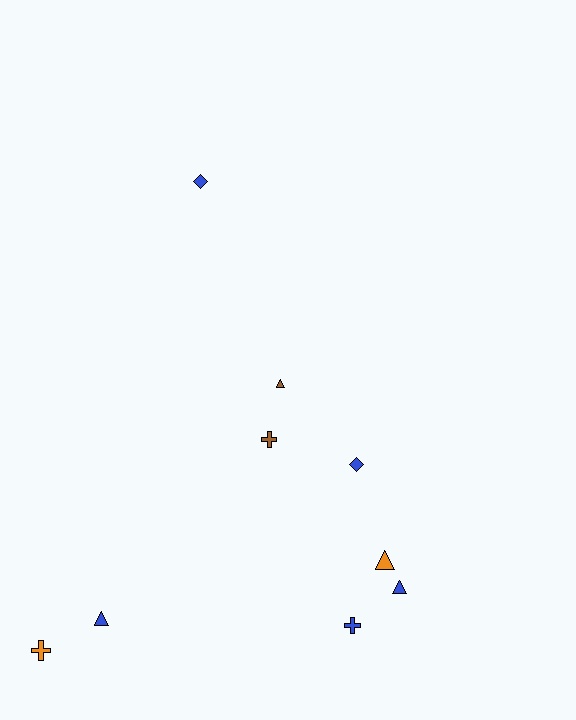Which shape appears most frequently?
Triangle, with 4 objects.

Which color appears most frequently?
Blue, with 5 objects.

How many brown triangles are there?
There is 1 brown triangle.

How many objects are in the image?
There are 9 objects.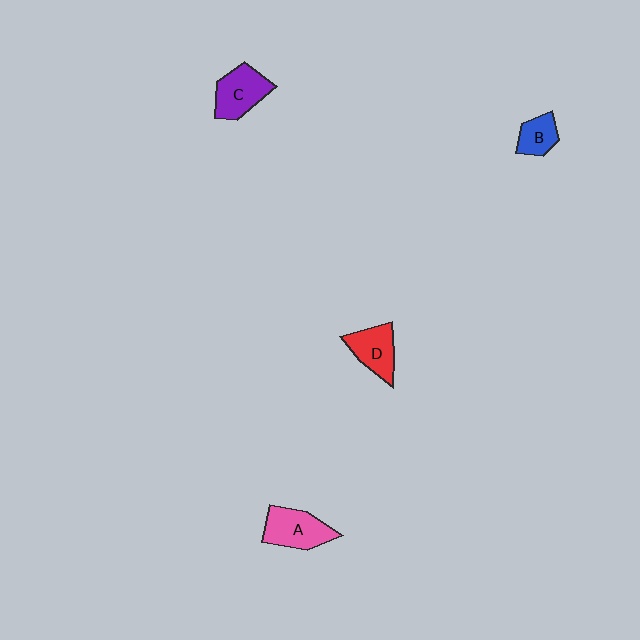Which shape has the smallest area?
Shape B (blue).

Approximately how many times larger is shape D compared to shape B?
Approximately 1.4 times.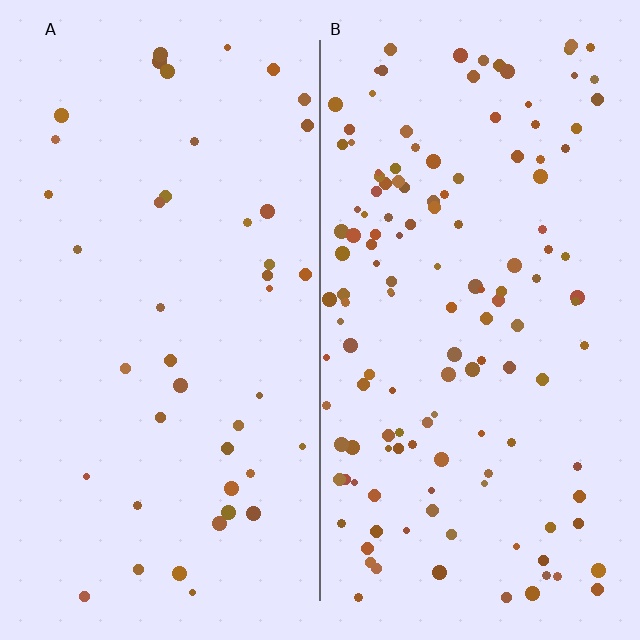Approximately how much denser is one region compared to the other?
Approximately 3.2× — region B over region A.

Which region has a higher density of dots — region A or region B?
B (the right).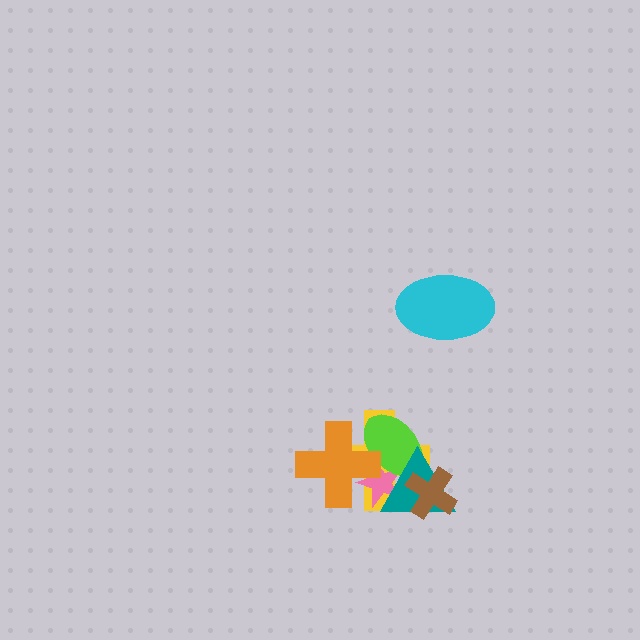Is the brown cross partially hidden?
No, no other shape covers it.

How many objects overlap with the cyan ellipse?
0 objects overlap with the cyan ellipse.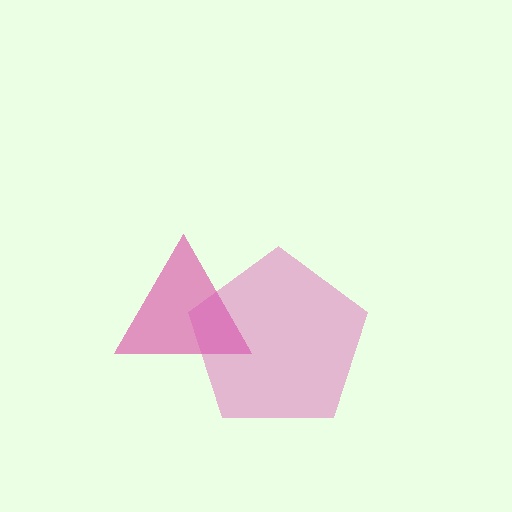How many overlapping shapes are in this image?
There are 2 overlapping shapes in the image.